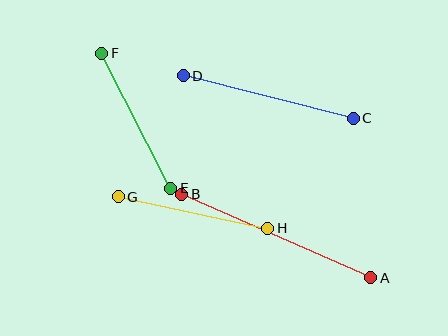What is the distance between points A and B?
The distance is approximately 207 pixels.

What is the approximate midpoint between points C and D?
The midpoint is at approximately (268, 97) pixels.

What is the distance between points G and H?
The distance is approximately 153 pixels.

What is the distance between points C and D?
The distance is approximately 175 pixels.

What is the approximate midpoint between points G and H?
The midpoint is at approximately (193, 213) pixels.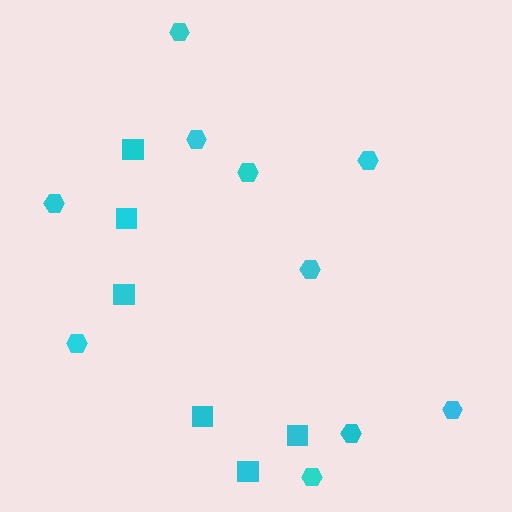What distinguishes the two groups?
There are 2 groups: one group of squares (6) and one group of hexagons (10).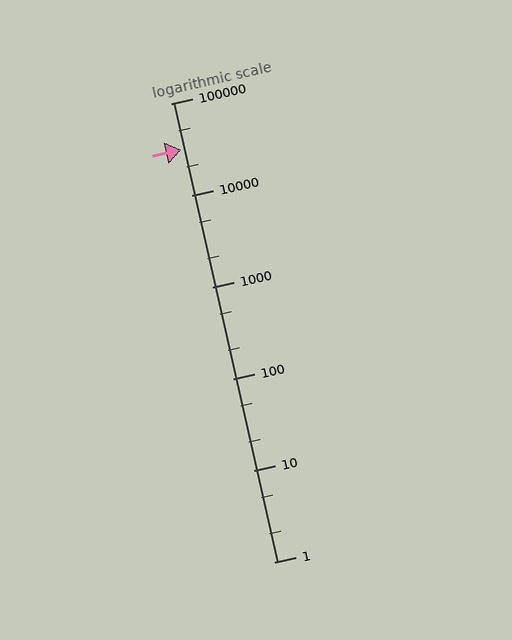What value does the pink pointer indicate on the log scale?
The pointer indicates approximately 31000.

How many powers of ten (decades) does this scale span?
The scale spans 5 decades, from 1 to 100000.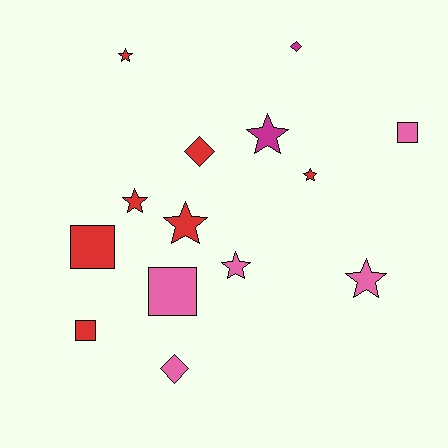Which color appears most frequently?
Red, with 7 objects.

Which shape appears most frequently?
Star, with 7 objects.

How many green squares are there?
There are no green squares.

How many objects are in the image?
There are 14 objects.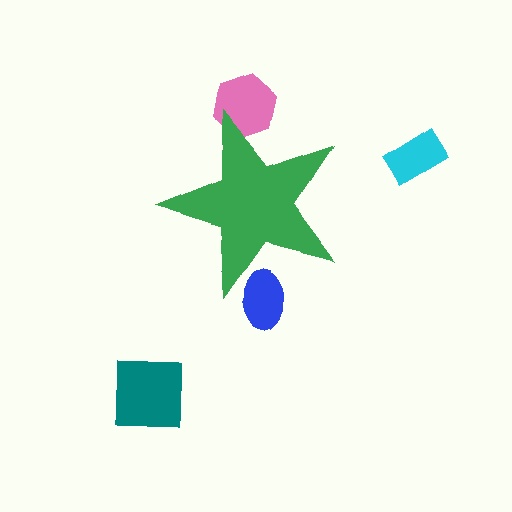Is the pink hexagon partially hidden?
Yes, the pink hexagon is partially hidden behind the green star.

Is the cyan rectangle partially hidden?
No, the cyan rectangle is fully visible.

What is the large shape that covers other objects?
A green star.